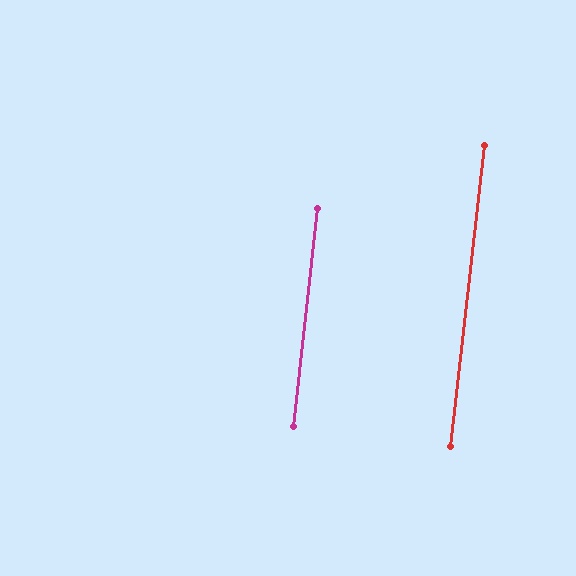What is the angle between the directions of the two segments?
Approximately 0 degrees.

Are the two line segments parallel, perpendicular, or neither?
Parallel — their directions differ by only 0.3°.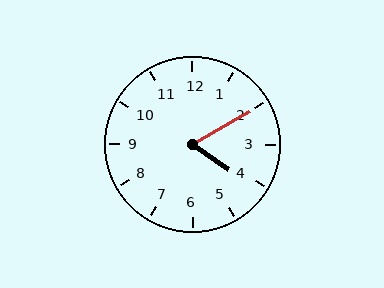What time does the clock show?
4:10.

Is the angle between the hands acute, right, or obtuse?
It is acute.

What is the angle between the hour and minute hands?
Approximately 65 degrees.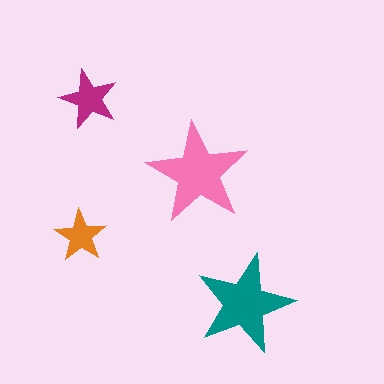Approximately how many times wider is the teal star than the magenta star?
About 1.5 times wider.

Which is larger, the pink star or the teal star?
The pink one.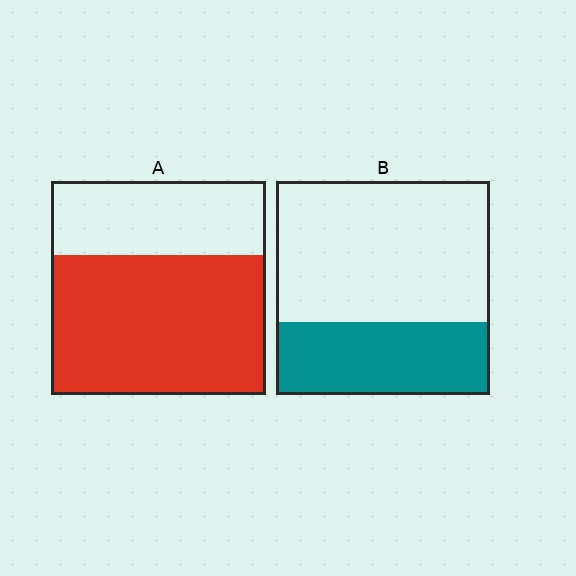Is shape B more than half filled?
No.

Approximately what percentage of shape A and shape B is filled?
A is approximately 65% and B is approximately 35%.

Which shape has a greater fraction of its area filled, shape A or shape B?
Shape A.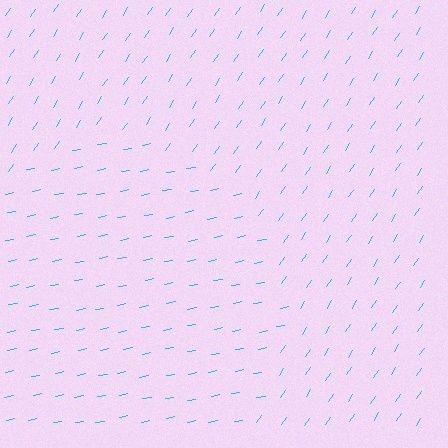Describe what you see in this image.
The image is filled with small cyan line segments. A circle region in the image has lines oriented differently from the surrounding lines, creating a visible texture boundary.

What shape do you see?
I see a circle.